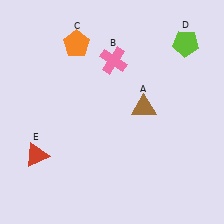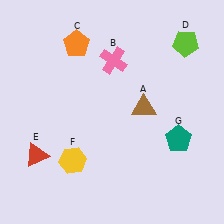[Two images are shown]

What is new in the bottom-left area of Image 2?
A yellow hexagon (F) was added in the bottom-left area of Image 2.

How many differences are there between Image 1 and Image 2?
There are 2 differences between the two images.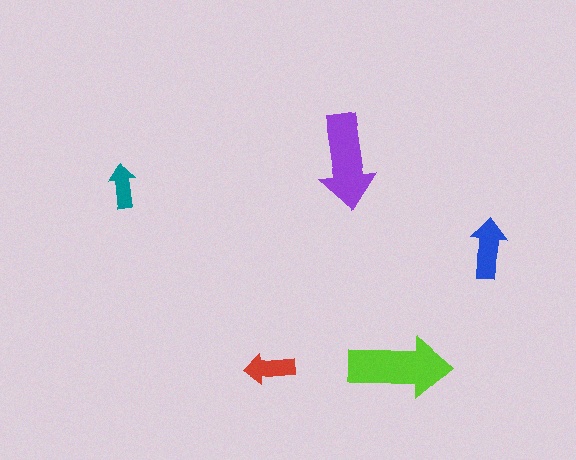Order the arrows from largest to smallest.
the lime one, the purple one, the blue one, the red one, the teal one.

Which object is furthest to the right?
The blue arrow is rightmost.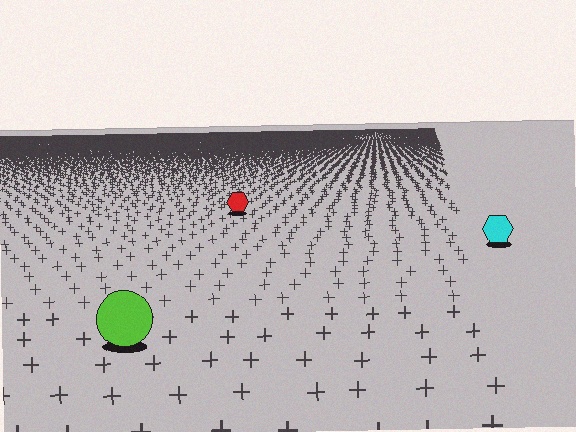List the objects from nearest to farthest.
From nearest to farthest: the lime circle, the cyan hexagon, the red hexagon.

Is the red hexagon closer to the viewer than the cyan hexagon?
No. The cyan hexagon is closer — you can tell from the texture gradient: the ground texture is coarser near it.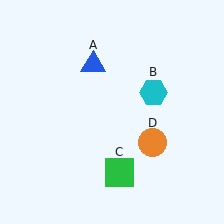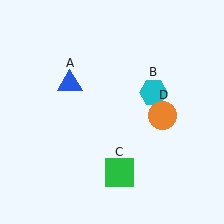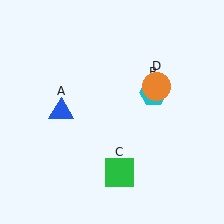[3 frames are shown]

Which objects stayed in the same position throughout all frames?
Cyan hexagon (object B) and green square (object C) remained stationary.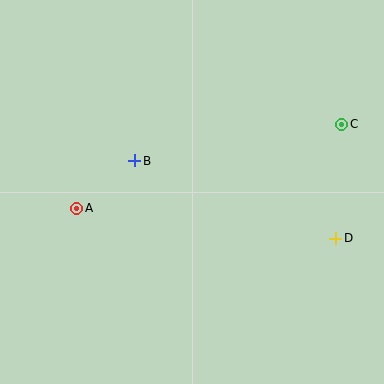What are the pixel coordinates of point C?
Point C is at (342, 124).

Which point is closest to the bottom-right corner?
Point D is closest to the bottom-right corner.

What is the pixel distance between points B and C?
The distance between B and C is 211 pixels.